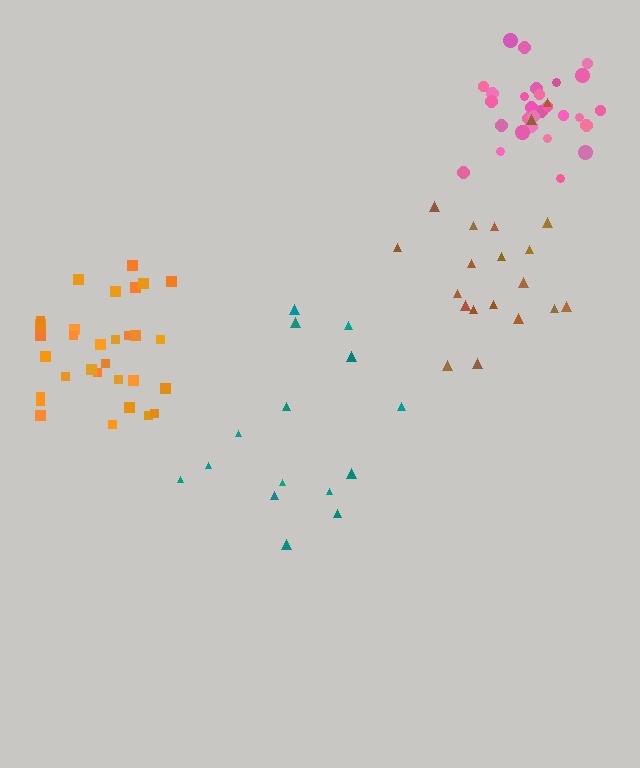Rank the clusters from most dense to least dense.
pink, orange, brown, teal.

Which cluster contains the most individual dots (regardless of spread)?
Orange (32).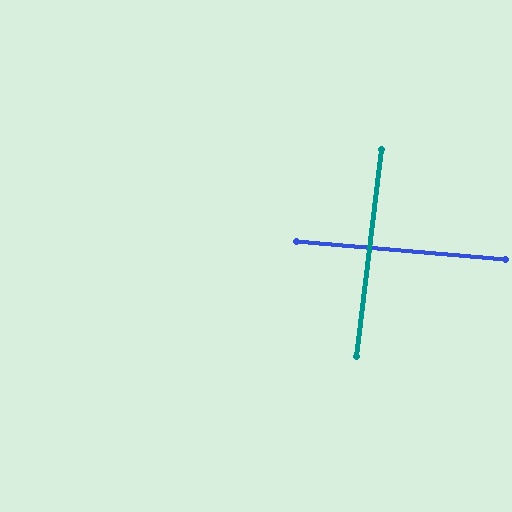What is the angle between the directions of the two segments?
Approximately 88 degrees.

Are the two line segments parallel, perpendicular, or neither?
Perpendicular — they meet at approximately 88°.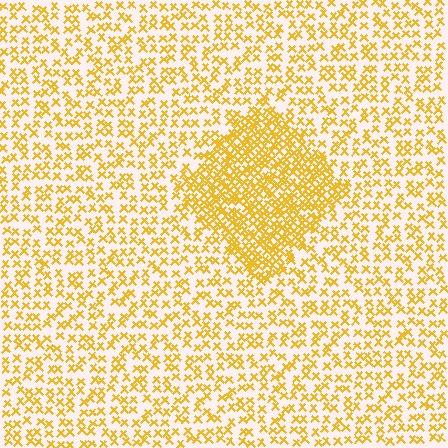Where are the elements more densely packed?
The elements are more densely packed inside the diamond boundary.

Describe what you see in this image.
The image contains small yellow elements arranged at two different densities. A diamond-shaped region is visible where the elements are more densely packed than the surrounding area.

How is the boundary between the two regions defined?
The boundary is defined by a change in element density (approximately 2.2x ratio). All elements are the same color, size, and shape.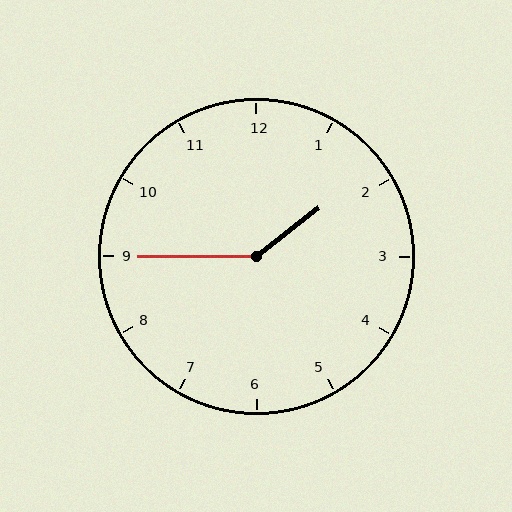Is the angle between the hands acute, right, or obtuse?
It is obtuse.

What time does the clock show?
1:45.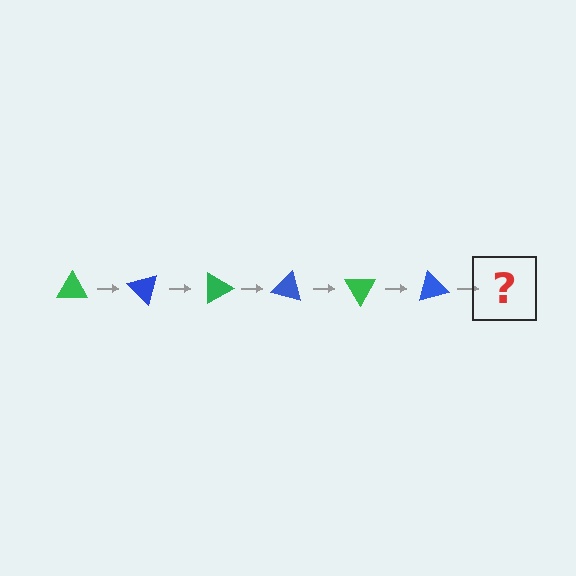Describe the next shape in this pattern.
It should be a green triangle, rotated 270 degrees from the start.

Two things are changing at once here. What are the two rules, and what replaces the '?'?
The two rules are that it rotates 45 degrees each step and the color cycles through green and blue. The '?' should be a green triangle, rotated 270 degrees from the start.